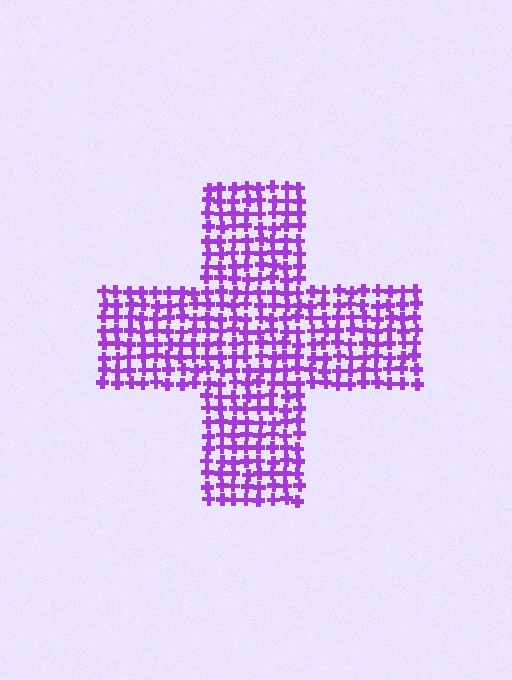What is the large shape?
The large shape is a cross.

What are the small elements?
The small elements are crosses.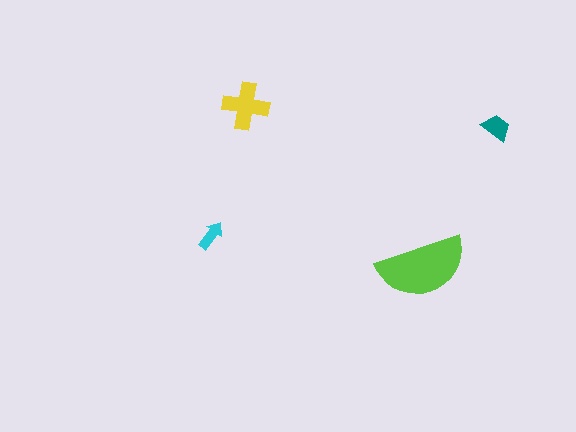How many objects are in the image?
There are 4 objects in the image.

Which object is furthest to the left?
The cyan arrow is leftmost.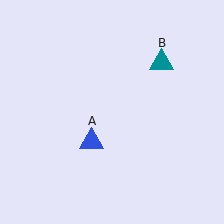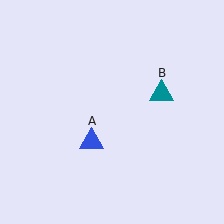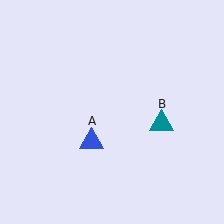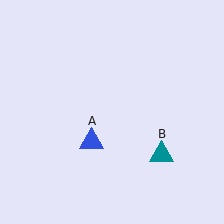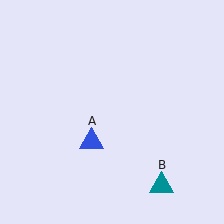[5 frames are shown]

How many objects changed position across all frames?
1 object changed position: teal triangle (object B).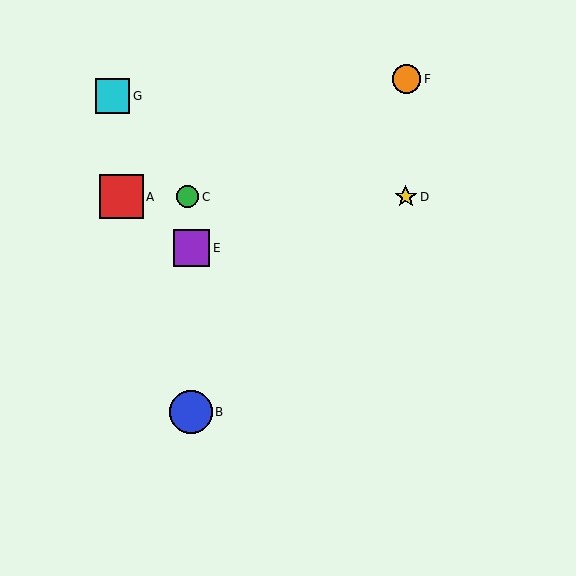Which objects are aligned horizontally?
Objects A, C, D are aligned horizontally.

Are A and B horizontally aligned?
No, A is at y≈197 and B is at y≈412.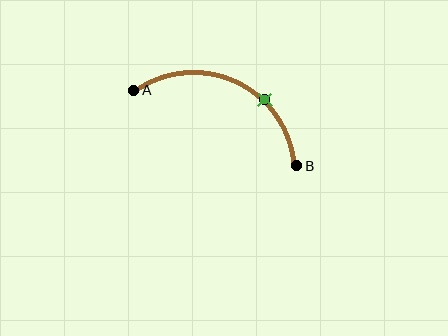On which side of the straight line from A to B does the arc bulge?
The arc bulges above the straight line connecting A and B.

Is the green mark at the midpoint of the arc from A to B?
No. The green mark lies on the arc but is closer to endpoint B. The arc midpoint would be at the point on the curve equidistant along the arc from both A and B.